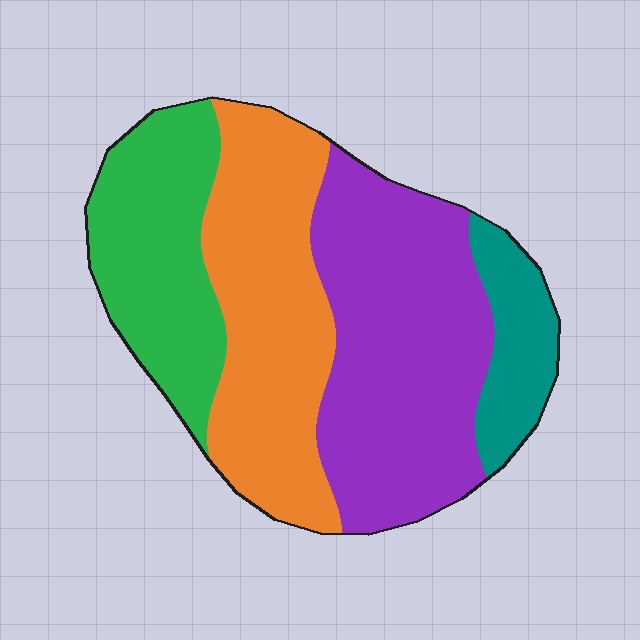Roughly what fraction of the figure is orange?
Orange takes up about one third (1/3) of the figure.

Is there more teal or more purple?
Purple.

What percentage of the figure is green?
Green covers 22% of the figure.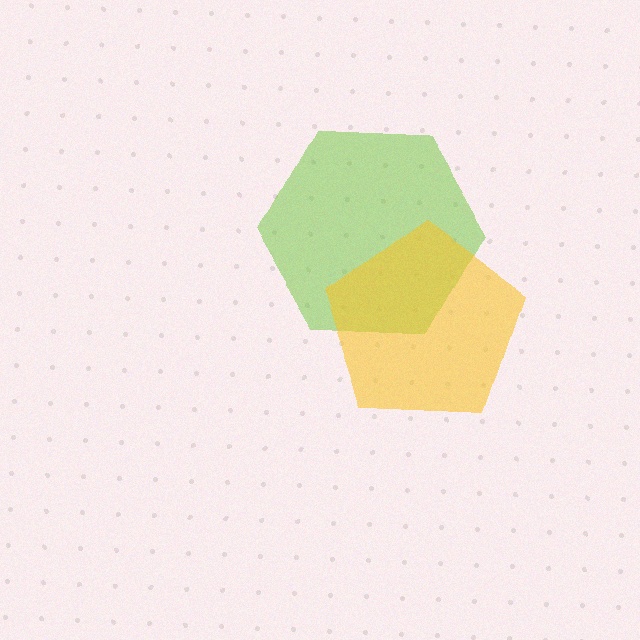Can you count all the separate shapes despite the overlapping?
Yes, there are 2 separate shapes.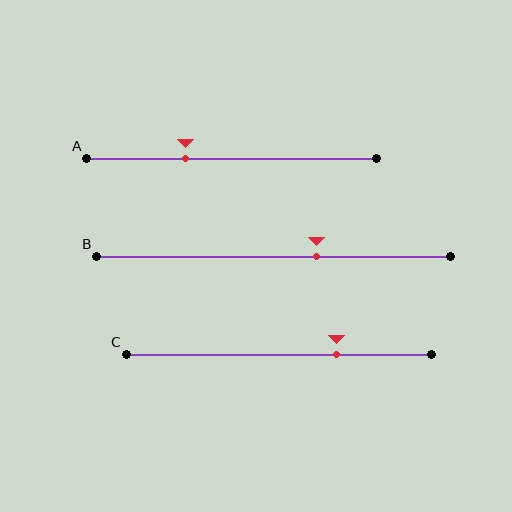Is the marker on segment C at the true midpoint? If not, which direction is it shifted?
No, the marker on segment C is shifted to the right by about 19% of the segment length.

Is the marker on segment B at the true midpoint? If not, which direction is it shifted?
No, the marker on segment B is shifted to the right by about 12% of the segment length.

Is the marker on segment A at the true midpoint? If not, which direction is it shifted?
No, the marker on segment A is shifted to the left by about 16% of the segment length.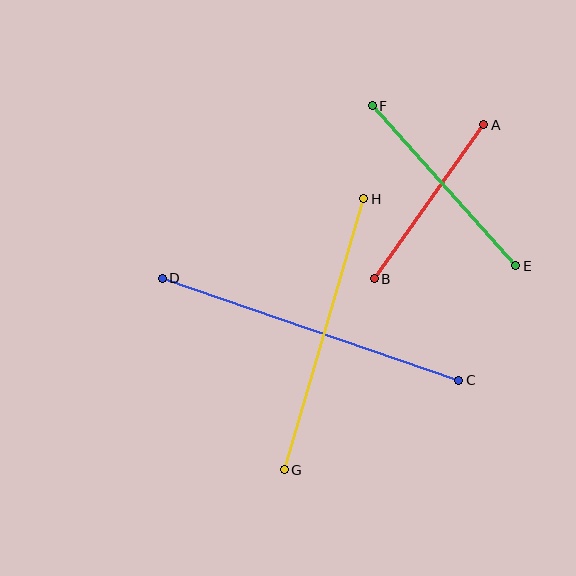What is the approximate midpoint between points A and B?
The midpoint is at approximately (429, 202) pixels.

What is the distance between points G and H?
The distance is approximately 282 pixels.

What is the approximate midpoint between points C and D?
The midpoint is at approximately (311, 329) pixels.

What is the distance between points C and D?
The distance is approximately 314 pixels.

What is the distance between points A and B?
The distance is approximately 189 pixels.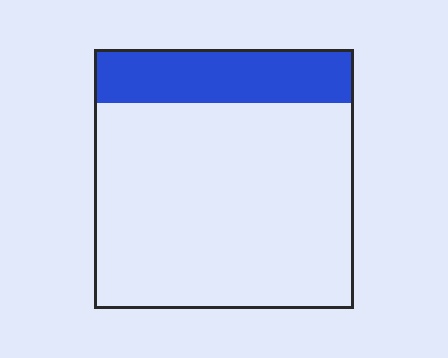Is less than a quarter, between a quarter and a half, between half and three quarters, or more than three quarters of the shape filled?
Less than a quarter.